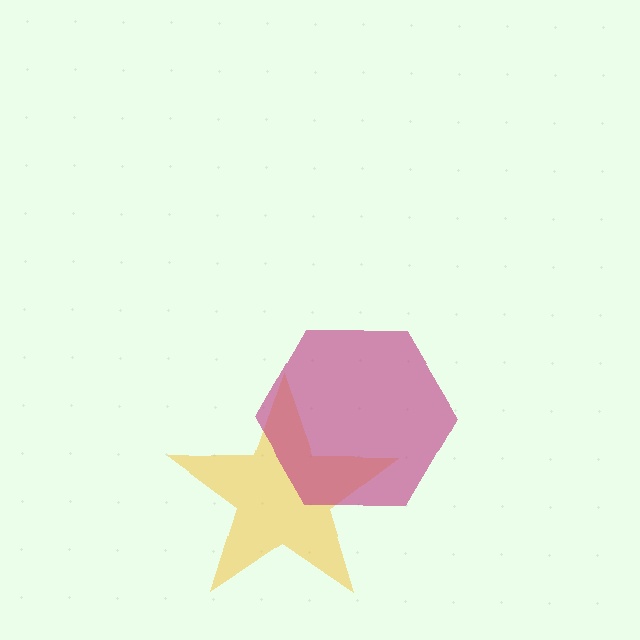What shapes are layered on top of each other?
The layered shapes are: a yellow star, a magenta hexagon.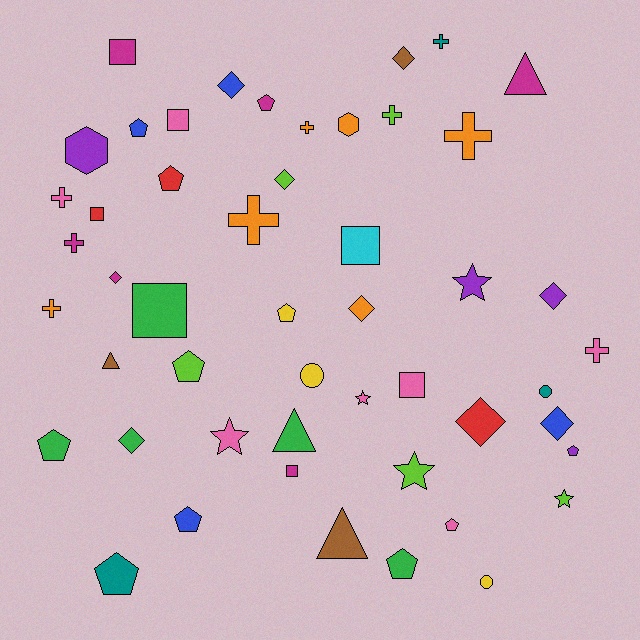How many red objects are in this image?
There are 3 red objects.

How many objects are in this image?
There are 50 objects.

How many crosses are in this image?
There are 9 crosses.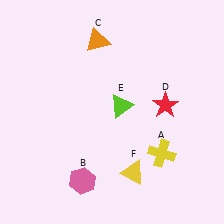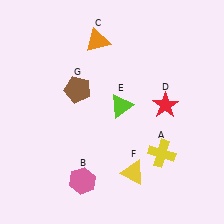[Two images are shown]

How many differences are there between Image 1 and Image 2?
There is 1 difference between the two images.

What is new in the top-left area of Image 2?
A brown pentagon (G) was added in the top-left area of Image 2.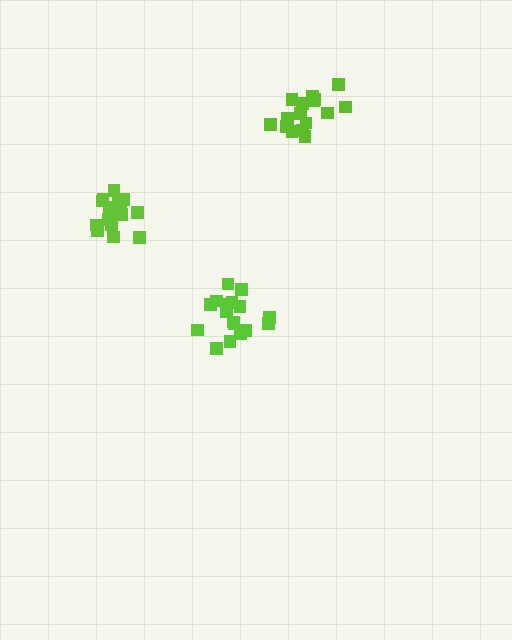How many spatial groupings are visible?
There are 3 spatial groupings.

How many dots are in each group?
Group 1: 17 dots, Group 2: 16 dots, Group 3: 20 dots (53 total).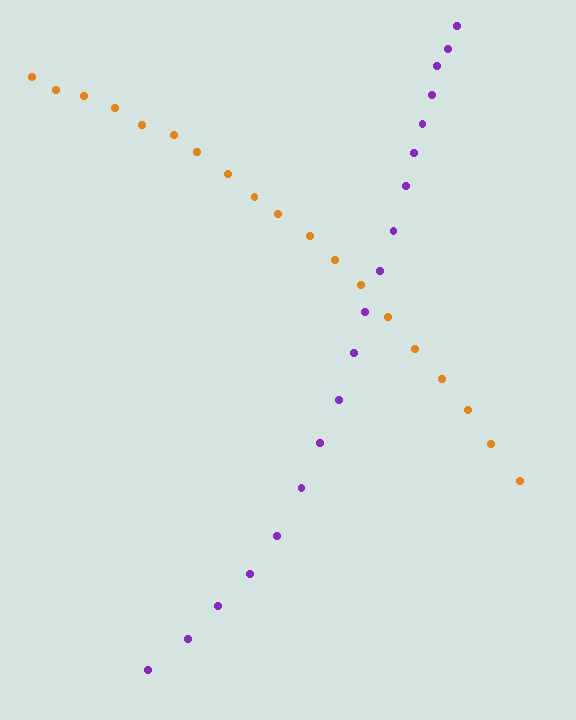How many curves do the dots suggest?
There are 2 distinct paths.